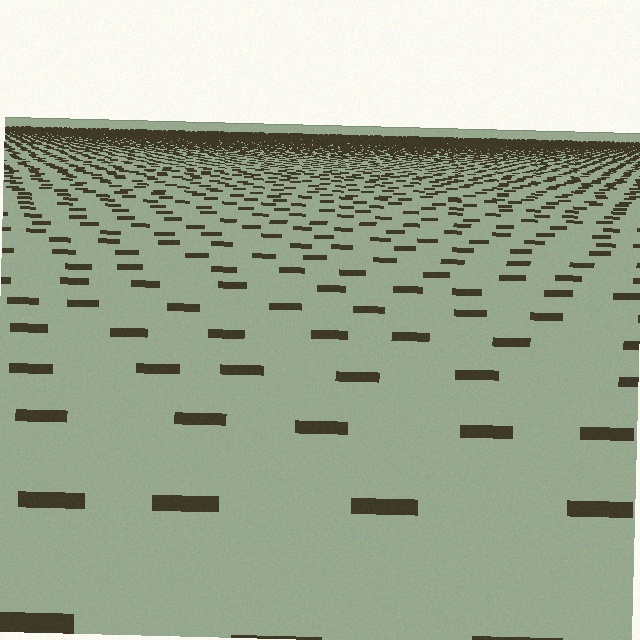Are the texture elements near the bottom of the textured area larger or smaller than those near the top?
Larger. Near the bottom, elements are closer to the viewer and appear at a bigger on-screen size.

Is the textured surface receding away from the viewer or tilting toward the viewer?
The surface is receding away from the viewer. Texture elements get smaller and denser toward the top.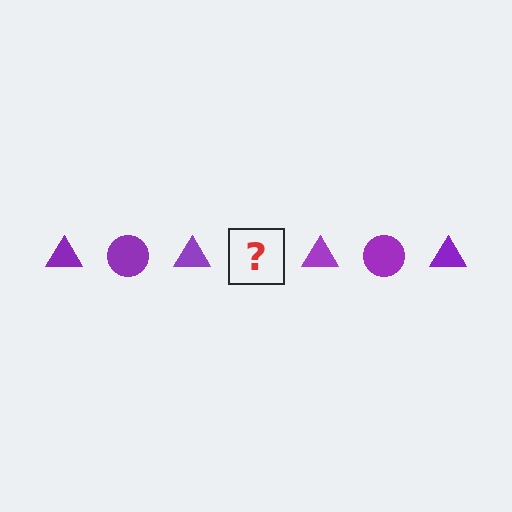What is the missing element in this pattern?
The missing element is a purple circle.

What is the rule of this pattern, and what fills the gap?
The rule is that the pattern cycles through triangle, circle shapes in purple. The gap should be filled with a purple circle.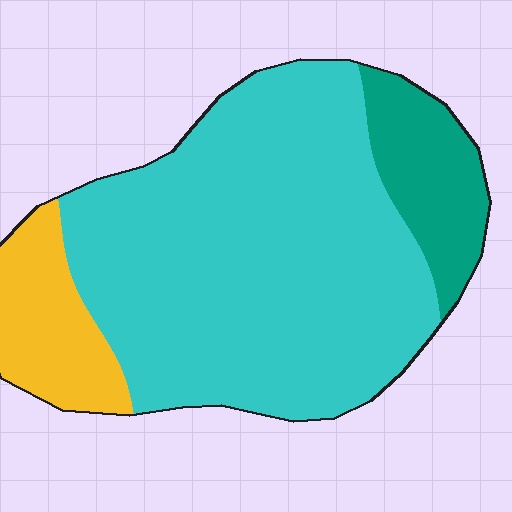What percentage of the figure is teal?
Teal takes up about one eighth (1/8) of the figure.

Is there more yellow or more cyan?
Cyan.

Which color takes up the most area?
Cyan, at roughly 75%.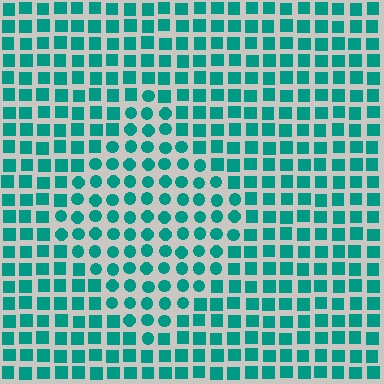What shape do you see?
I see a diamond.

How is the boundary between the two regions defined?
The boundary is defined by a change in element shape: circles inside vs. squares outside. All elements share the same color and spacing.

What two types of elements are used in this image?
The image uses circles inside the diamond region and squares outside it.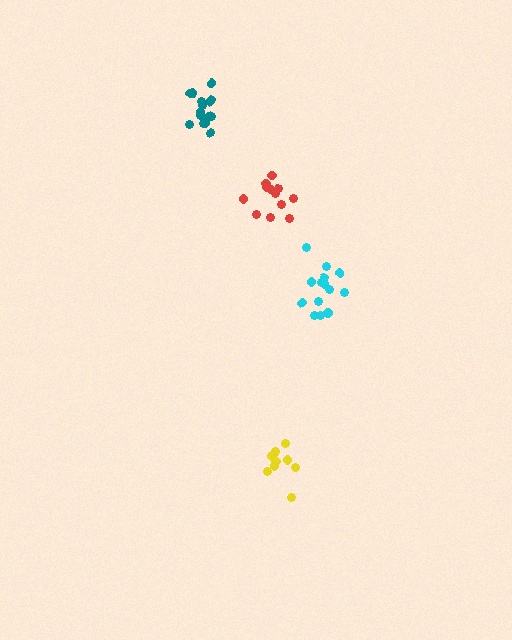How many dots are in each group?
Group 1: 9 dots, Group 2: 15 dots, Group 3: 12 dots, Group 4: 14 dots (50 total).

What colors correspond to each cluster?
The clusters are colored: yellow, teal, red, cyan.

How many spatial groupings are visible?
There are 4 spatial groupings.